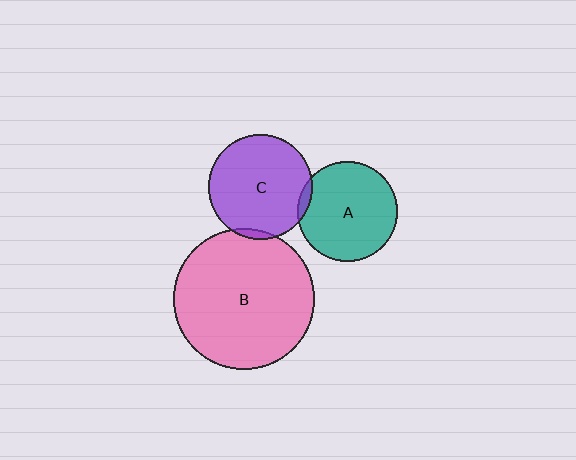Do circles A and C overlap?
Yes.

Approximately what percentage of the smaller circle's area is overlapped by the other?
Approximately 5%.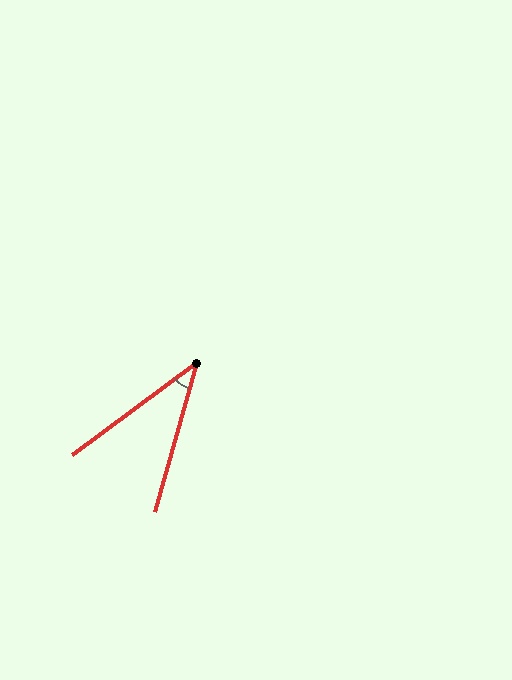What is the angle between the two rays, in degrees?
Approximately 38 degrees.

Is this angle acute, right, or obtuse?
It is acute.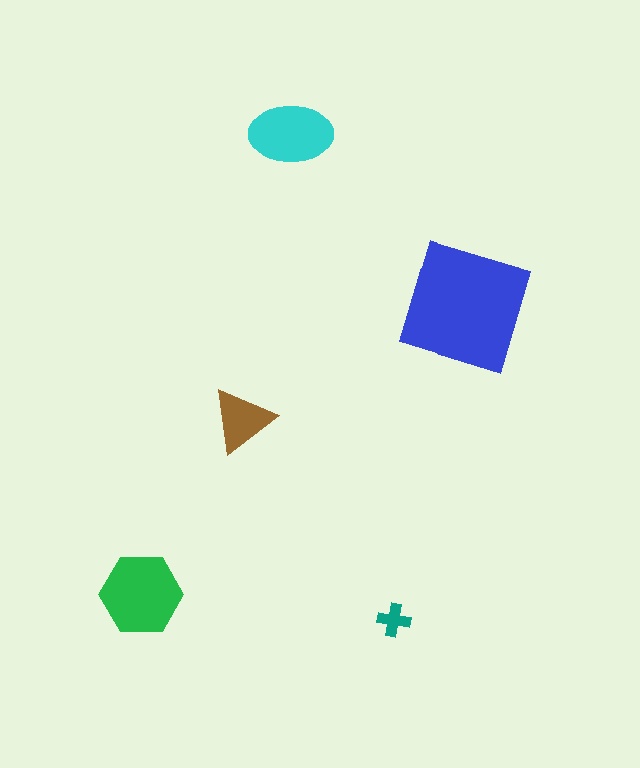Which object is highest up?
The cyan ellipse is topmost.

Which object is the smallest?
The teal cross.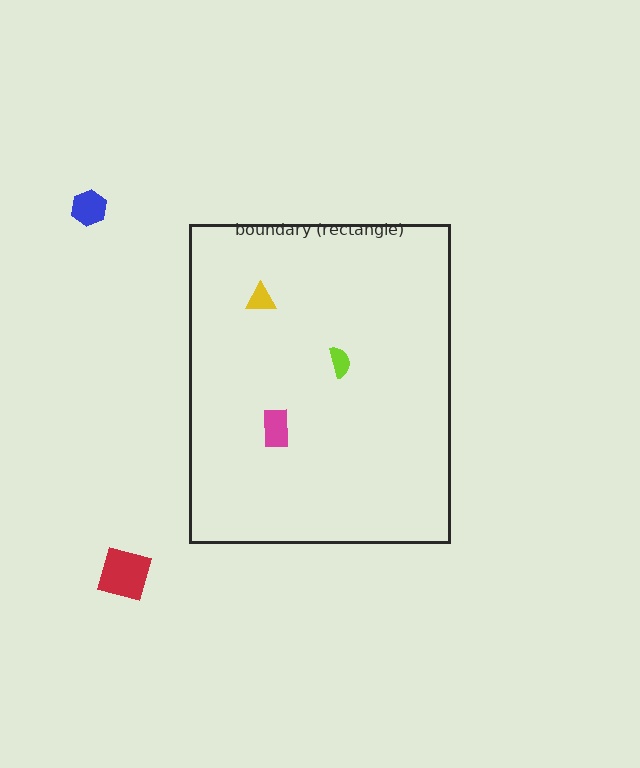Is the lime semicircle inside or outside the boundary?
Inside.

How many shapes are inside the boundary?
3 inside, 2 outside.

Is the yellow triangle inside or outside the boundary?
Inside.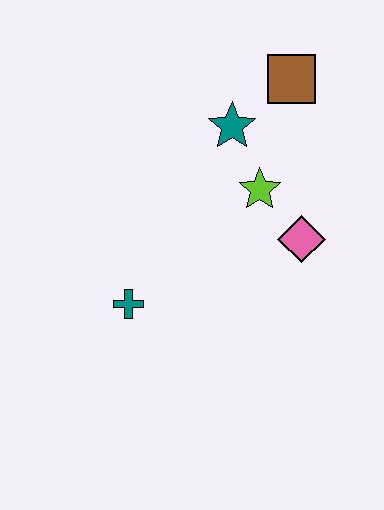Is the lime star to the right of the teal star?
Yes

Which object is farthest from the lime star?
The teal cross is farthest from the lime star.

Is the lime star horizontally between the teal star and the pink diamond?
Yes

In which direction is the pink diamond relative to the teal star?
The pink diamond is below the teal star.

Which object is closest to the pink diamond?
The lime star is closest to the pink diamond.